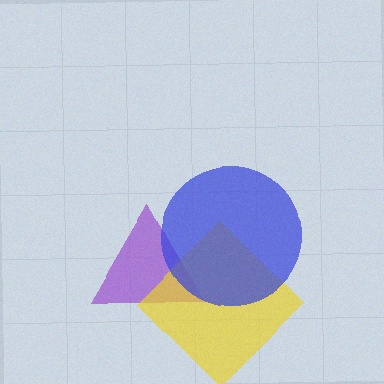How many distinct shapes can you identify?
There are 3 distinct shapes: a purple triangle, a yellow diamond, a blue circle.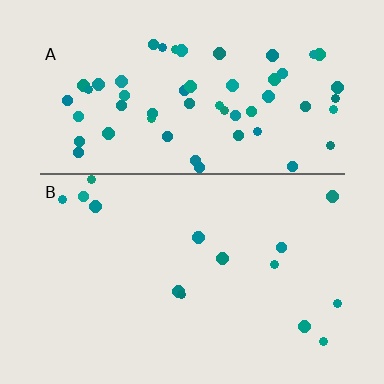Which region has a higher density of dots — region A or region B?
A (the top).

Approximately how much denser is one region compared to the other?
Approximately 3.7× — region A over region B.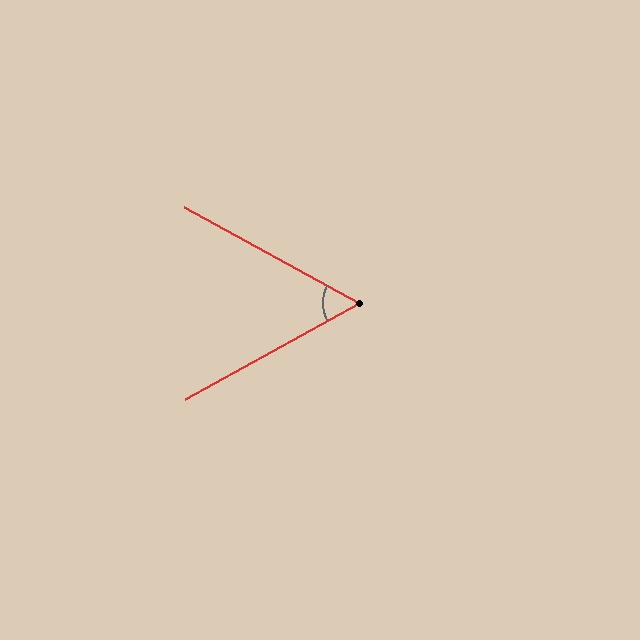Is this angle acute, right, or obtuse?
It is acute.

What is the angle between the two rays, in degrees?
Approximately 58 degrees.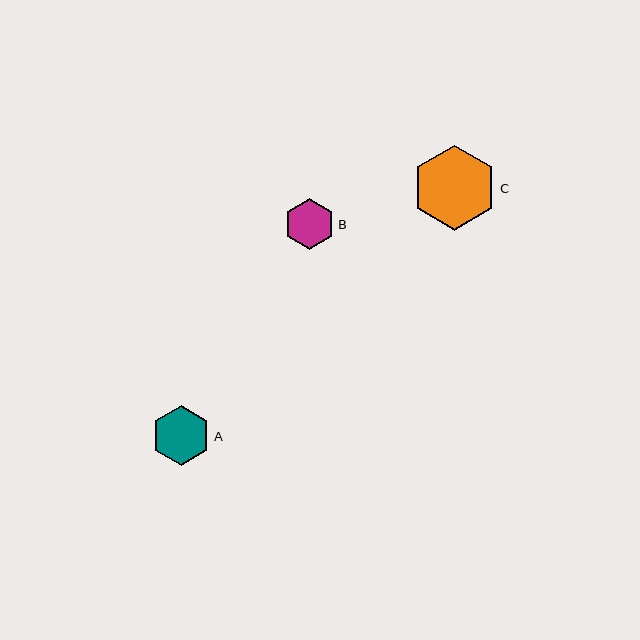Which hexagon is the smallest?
Hexagon B is the smallest with a size of approximately 51 pixels.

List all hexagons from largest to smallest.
From largest to smallest: C, A, B.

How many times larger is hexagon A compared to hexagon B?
Hexagon A is approximately 1.2 times the size of hexagon B.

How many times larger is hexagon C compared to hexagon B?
Hexagon C is approximately 1.7 times the size of hexagon B.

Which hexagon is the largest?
Hexagon C is the largest with a size of approximately 85 pixels.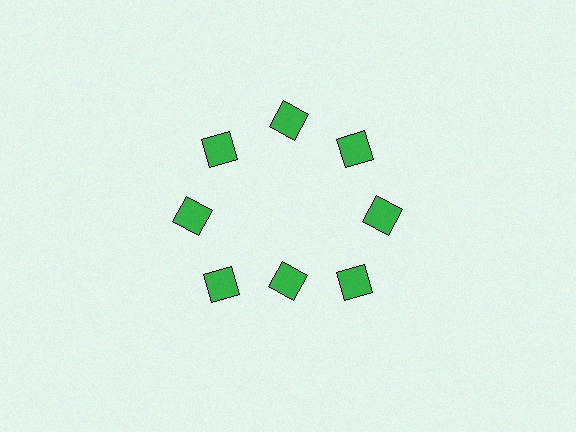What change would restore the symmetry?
The symmetry would be restored by moving it outward, back onto the ring so that all 8 squares sit at equal angles and equal distance from the center.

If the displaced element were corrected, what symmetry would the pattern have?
It would have 8-fold rotational symmetry — the pattern would map onto itself every 45 degrees.